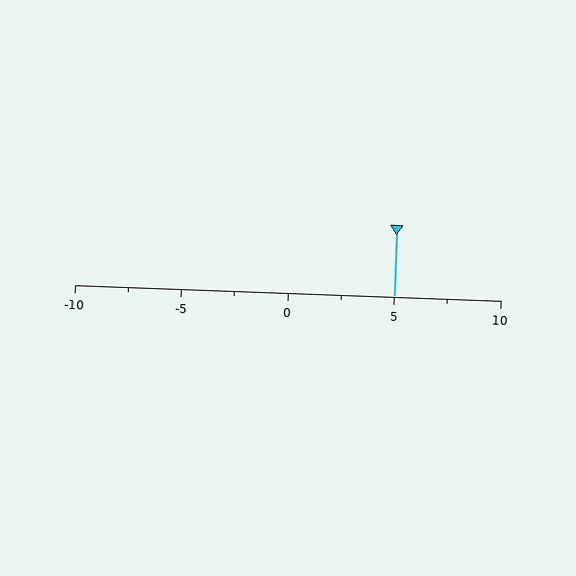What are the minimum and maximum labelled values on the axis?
The axis runs from -10 to 10.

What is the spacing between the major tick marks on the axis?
The major ticks are spaced 5 apart.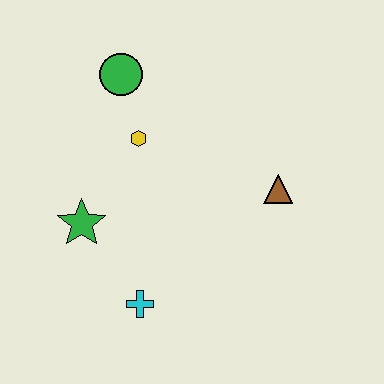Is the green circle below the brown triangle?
No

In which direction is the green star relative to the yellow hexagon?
The green star is below the yellow hexagon.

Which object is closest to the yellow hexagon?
The green circle is closest to the yellow hexagon.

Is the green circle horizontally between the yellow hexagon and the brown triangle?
No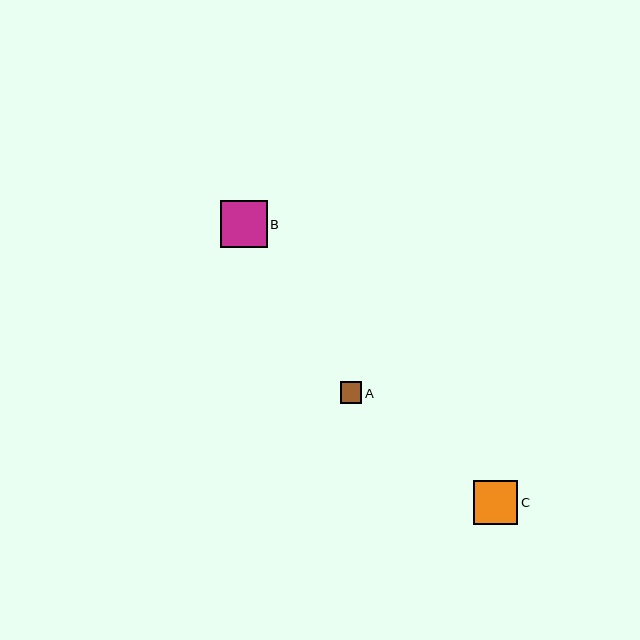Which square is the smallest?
Square A is the smallest with a size of approximately 21 pixels.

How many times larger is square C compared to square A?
Square C is approximately 2.1 times the size of square A.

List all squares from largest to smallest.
From largest to smallest: B, C, A.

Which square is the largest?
Square B is the largest with a size of approximately 47 pixels.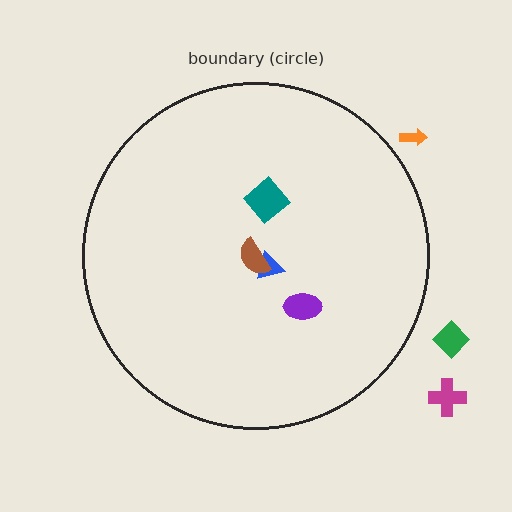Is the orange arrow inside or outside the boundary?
Outside.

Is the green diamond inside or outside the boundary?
Outside.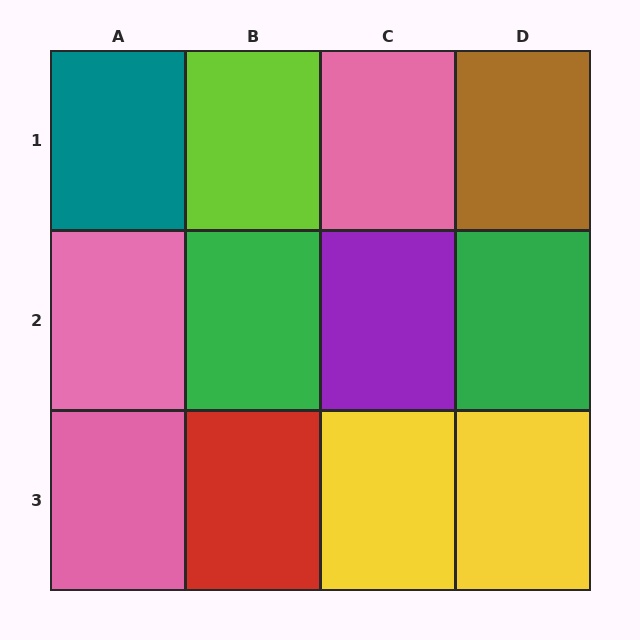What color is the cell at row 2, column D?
Green.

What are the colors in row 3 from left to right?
Pink, red, yellow, yellow.